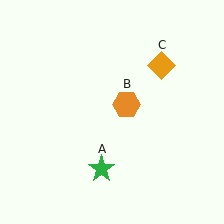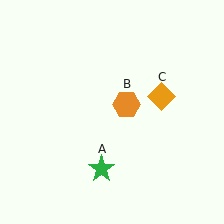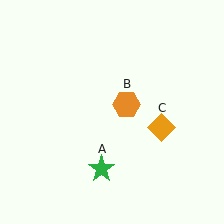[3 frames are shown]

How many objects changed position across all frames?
1 object changed position: orange diamond (object C).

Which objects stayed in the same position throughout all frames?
Green star (object A) and orange hexagon (object B) remained stationary.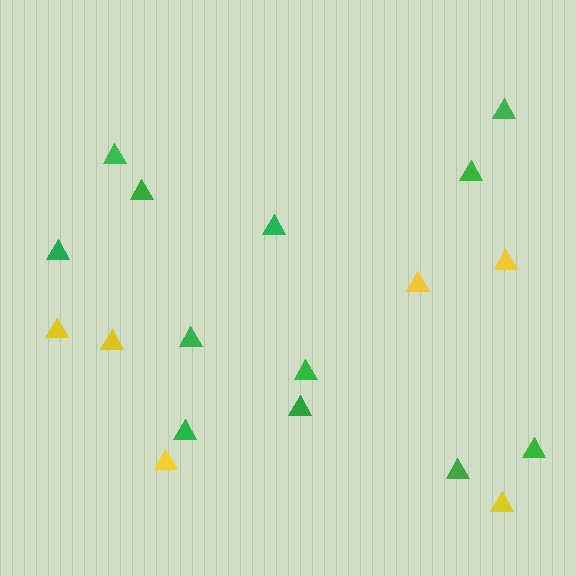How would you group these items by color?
There are 2 groups: one group of yellow triangles (6) and one group of green triangles (12).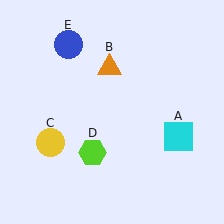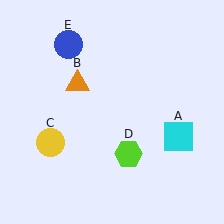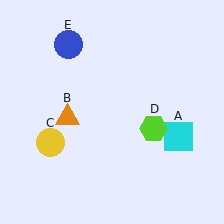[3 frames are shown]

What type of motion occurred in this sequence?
The orange triangle (object B), lime hexagon (object D) rotated counterclockwise around the center of the scene.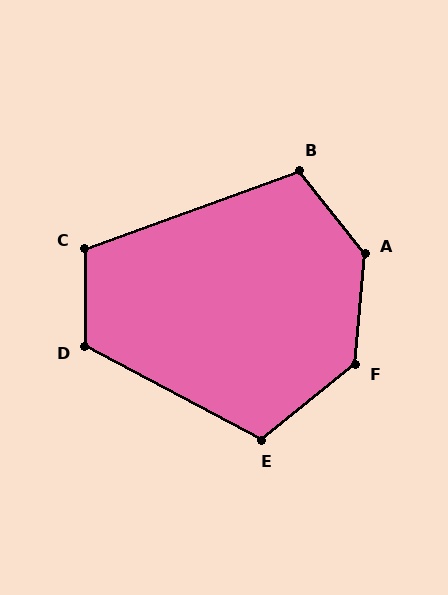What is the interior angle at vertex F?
Approximately 134 degrees (obtuse).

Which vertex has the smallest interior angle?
B, at approximately 108 degrees.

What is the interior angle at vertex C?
Approximately 110 degrees (obtuse).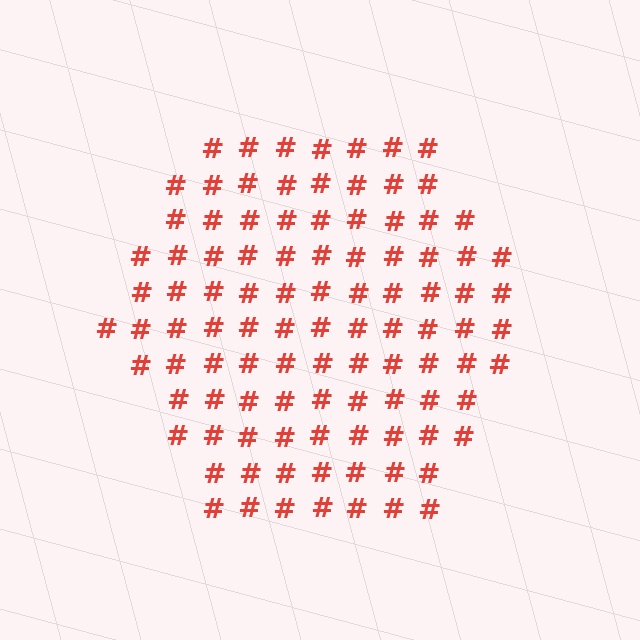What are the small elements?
The small elements are hash symbols.